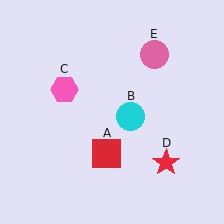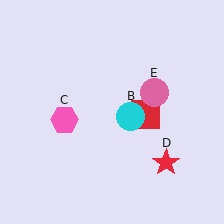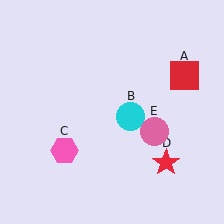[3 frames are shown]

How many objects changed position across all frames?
3 objects changed position: red square (object A), pink hexagon (object C), pink circle (object E).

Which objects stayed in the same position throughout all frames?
Cyan circle (object B) and red star (object D) remained stationary.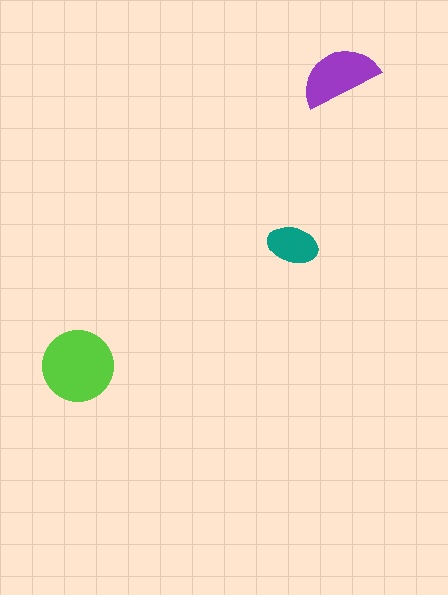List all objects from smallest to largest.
The teal ellipse, the purple semicircle, the lime circle.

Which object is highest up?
The purple semicircle is topmost.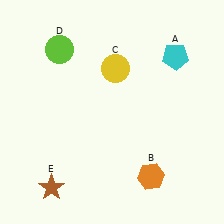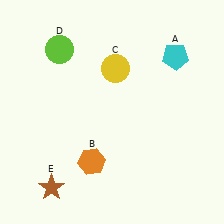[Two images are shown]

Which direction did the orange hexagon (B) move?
The orange hexagon (B) moved left.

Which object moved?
The orange hexagon (B) moved left.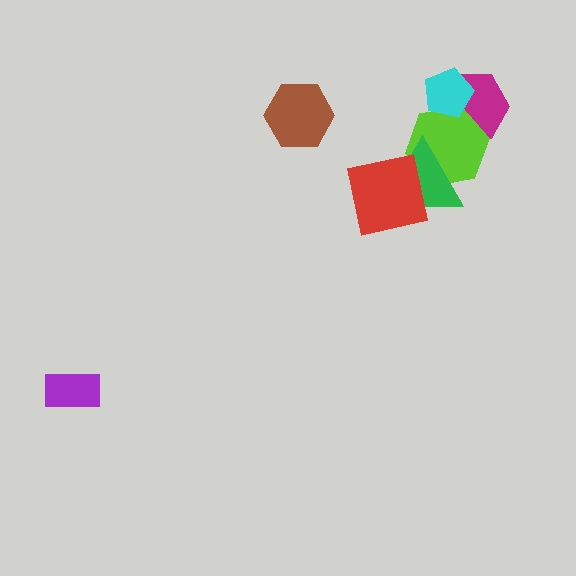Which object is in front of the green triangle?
The red square is in front of the green triangle.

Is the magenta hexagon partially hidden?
Yes, it is partially covered by another shape.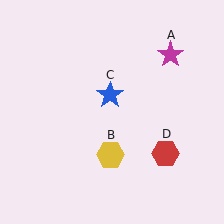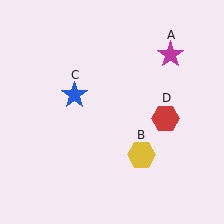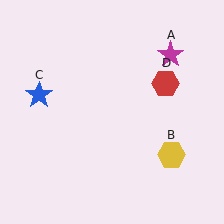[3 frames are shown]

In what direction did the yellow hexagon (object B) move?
The yellow hexagon (object B) moved right.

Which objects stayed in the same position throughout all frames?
Magenta star (object A) remained stationary.